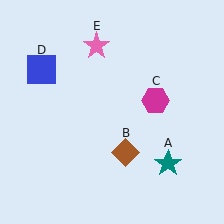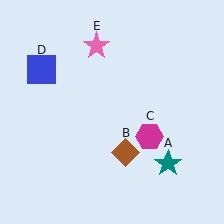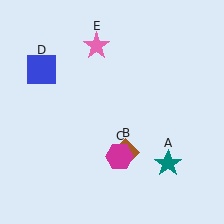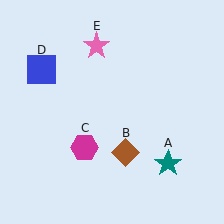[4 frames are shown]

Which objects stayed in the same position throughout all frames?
Teal star (object A) and brown diamond (object B) and blue square (object D) and pink star (object E) remained stationary.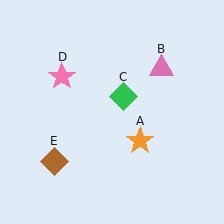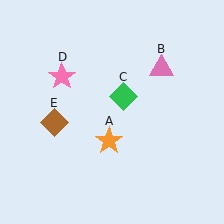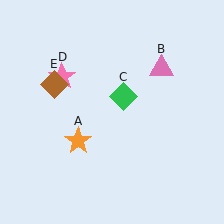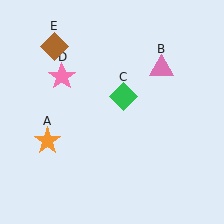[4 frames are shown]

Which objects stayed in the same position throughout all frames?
Pink triangle (object B) and green diamond (object C) and pink star (object D) remained stationary.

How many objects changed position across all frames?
2 objects changed position: orange star (object A), brown diamond (object E).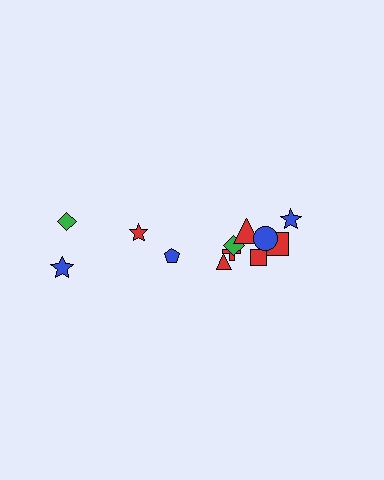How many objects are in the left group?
There are 4 objects.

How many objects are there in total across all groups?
There are 12 objects.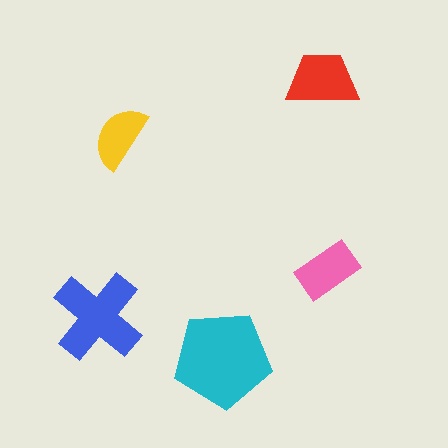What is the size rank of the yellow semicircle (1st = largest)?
5th.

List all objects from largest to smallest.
The cyan pentagon, the blue cross, the red trapezoid, the pink rectangle, the yellow semicircle.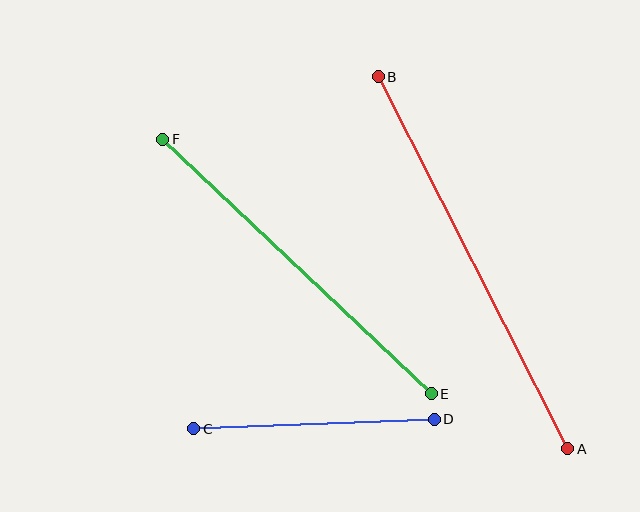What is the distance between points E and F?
The distance is approximately 370 pixels.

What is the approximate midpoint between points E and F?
The midpoint is at approximately (297, 267) pixels.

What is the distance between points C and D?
The distance is approximately 241 pixels.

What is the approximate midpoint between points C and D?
The midpoint is at approximately (314, 424) pixels.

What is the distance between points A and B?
The distance is approximately 418 pixels.